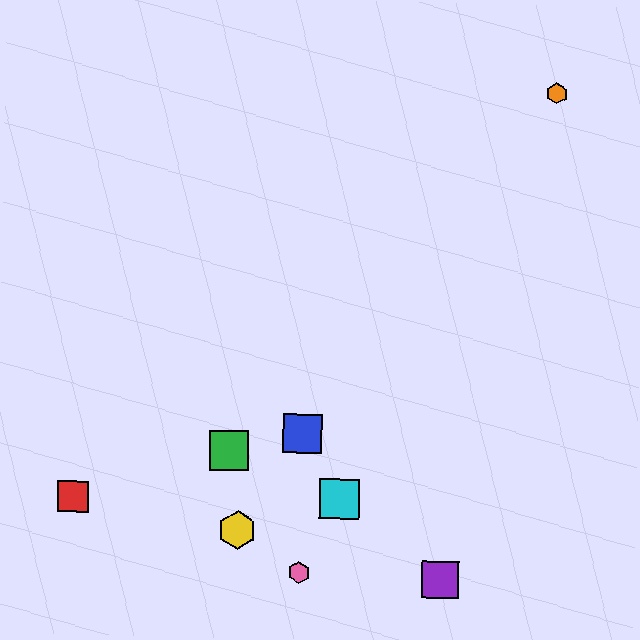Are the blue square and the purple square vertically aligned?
No, the blue square is at x≈302 and the purple square is at x≈440.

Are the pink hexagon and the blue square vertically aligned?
Yes, both are at x≈299.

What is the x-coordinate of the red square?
The red square is at x≈73.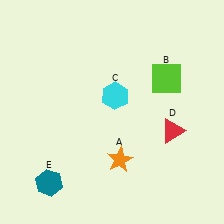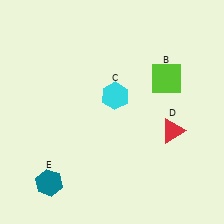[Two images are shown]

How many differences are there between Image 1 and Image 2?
There is 1 difference between the two images.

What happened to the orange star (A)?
The orange star (A) was removed in Image 2. It was in the bottom-right area of Image 1.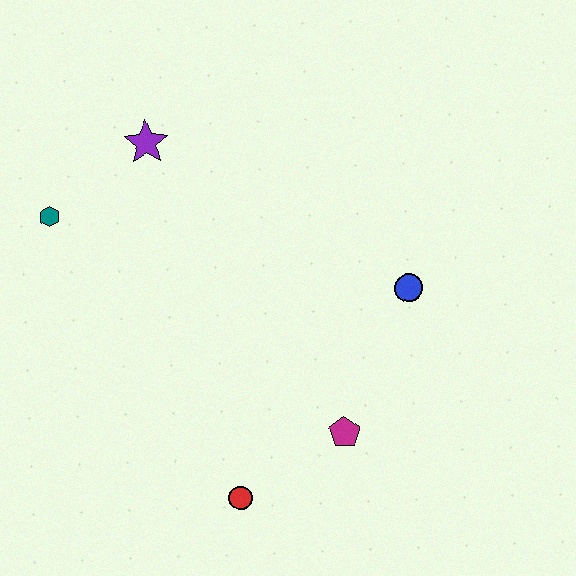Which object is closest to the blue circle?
The magenta pentagon is closest to the blue circle.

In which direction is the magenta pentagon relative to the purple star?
The magenta pentagon is below the purple star.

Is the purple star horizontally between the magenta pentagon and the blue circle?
No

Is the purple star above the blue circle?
Yes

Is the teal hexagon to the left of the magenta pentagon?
Yes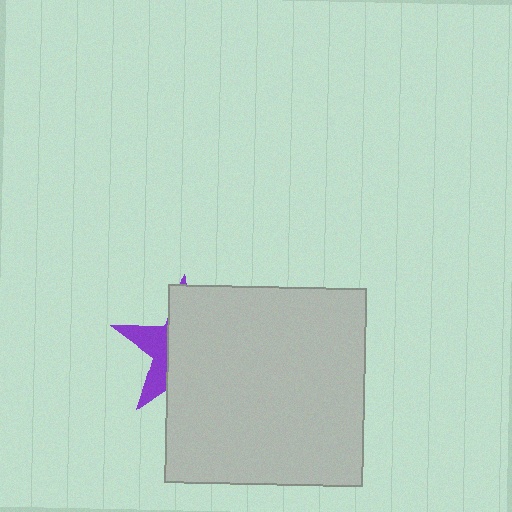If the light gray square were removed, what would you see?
You would see the complete purple star.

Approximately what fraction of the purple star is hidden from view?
Roughly 69% of the purple star is hidden behind the light gray square.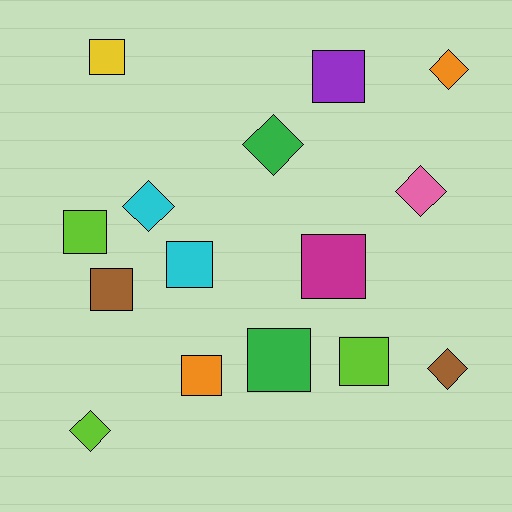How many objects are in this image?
There are 15 objects.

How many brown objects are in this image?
There are 2 brown objects.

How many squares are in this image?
There are 9 squares.